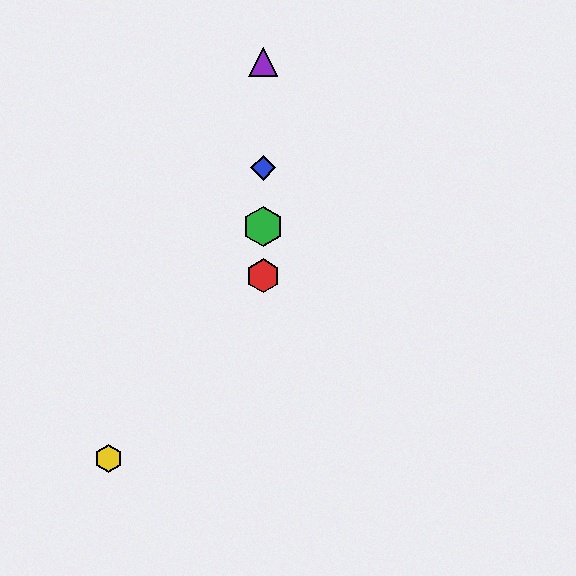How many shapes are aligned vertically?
4 shapes (the red hexagon, the blue diamond, the green hexagon, the purple triangle) are aligned vertically.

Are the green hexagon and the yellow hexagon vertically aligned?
No, the green hexagon is at x≈263 and the yellow hexagon is at x≈109.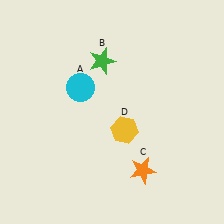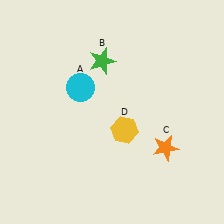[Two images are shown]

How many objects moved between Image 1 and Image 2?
1 object moved between the two images.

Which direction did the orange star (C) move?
The orange star (C) moved right.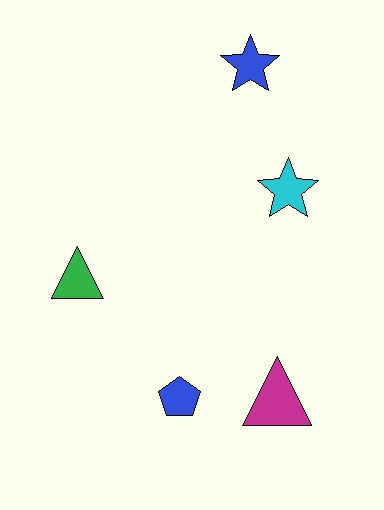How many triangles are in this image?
There are 2 triangles.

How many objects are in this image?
There are 5 objects.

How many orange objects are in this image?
There are no orange objects.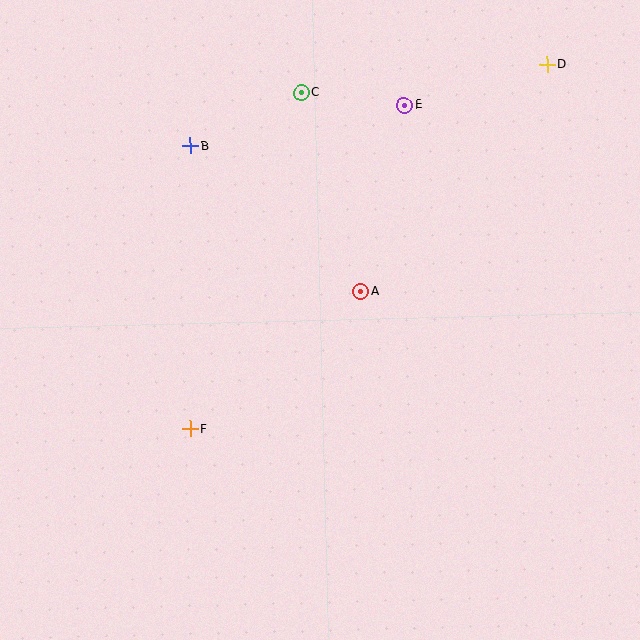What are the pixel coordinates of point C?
Point C is at (302, 93).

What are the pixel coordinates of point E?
Point E is at (404, 105).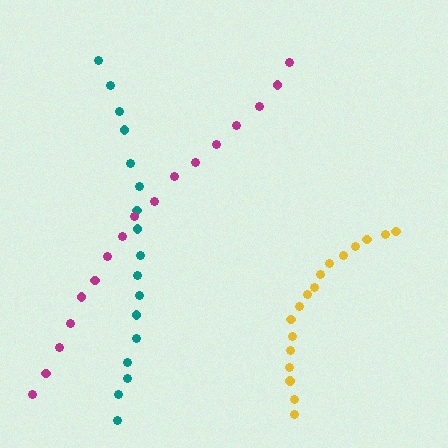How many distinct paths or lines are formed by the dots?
There are 3 distinct paths.